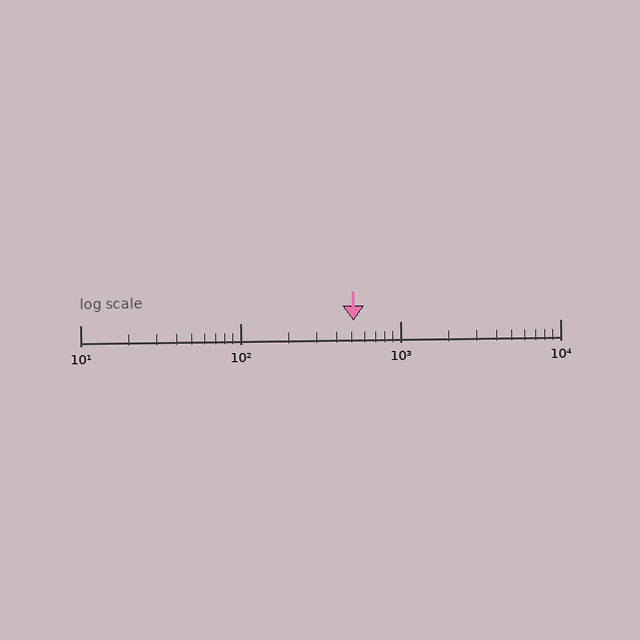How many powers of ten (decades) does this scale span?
The scale spans 3 decades, from 10 to 10000.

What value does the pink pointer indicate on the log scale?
The pointer indicates approximately 510.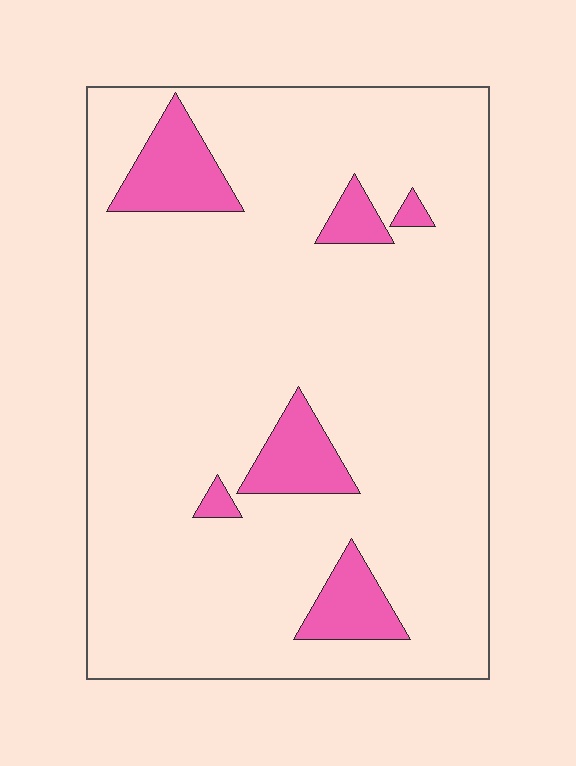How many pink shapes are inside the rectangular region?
6.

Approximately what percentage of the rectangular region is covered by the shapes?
Approximately 10%.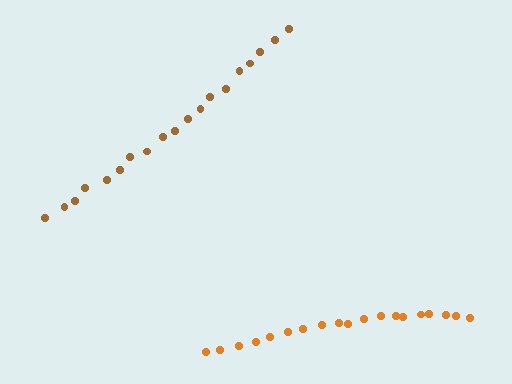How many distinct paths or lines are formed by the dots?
There are 2 distinct paths.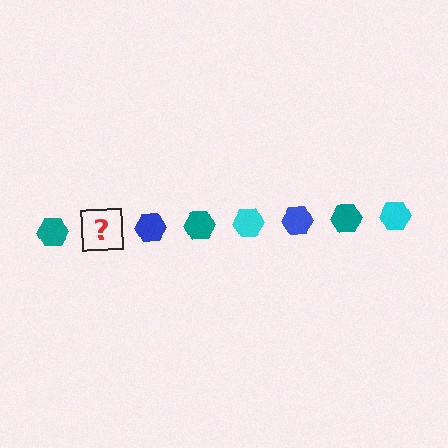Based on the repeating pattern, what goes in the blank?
The blank should be a cyan hexagon.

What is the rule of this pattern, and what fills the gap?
The rule is that the pattern cycles through teal, cyan, blue hexagons. The gap should be filled with a cyan hexagon.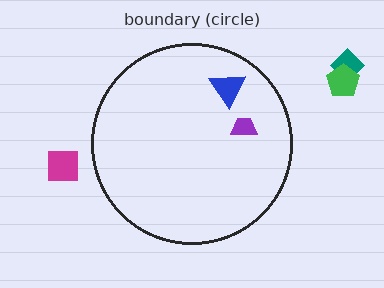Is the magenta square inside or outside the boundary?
Outside.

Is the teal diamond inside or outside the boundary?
Outside.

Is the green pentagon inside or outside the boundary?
Outside.